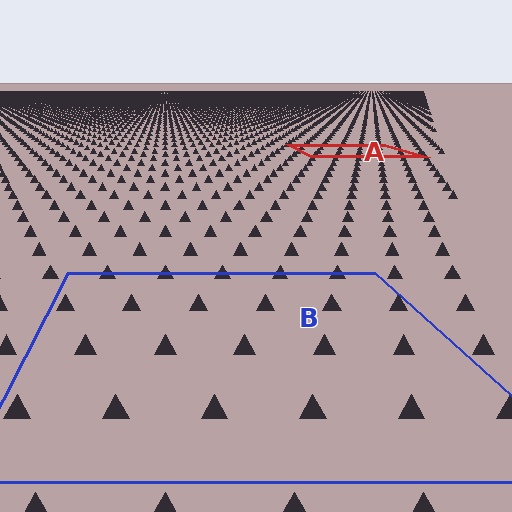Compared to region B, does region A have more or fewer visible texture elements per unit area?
Region A has more texture elements per unit area — they are packed more densely because it is farther away.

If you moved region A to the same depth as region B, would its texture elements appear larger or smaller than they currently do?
They would appear larger. At a closer depth, the same texture elements are projected at a bigger on-screen size.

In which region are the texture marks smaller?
The texture marks are smaller in region A, because it is farther away.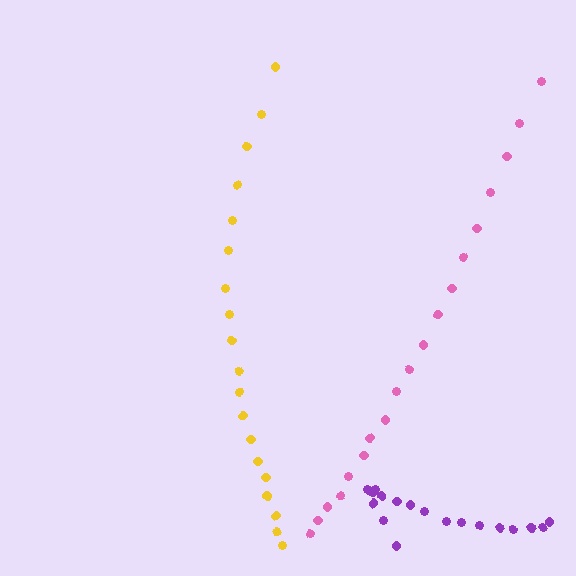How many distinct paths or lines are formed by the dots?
There are 3 distinct paths.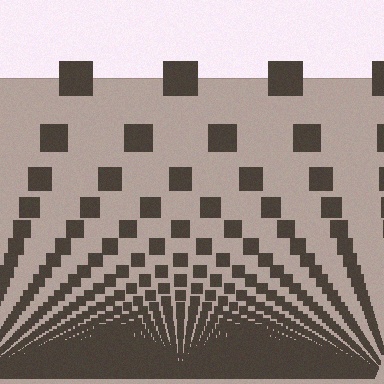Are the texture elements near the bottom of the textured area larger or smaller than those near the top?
Smaller. The gradient is inverted — elements near the bottom are smaller and denser.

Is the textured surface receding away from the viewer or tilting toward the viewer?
The surface appears to tilt toward the viewer. Texture elements get larger and sparser toward the top.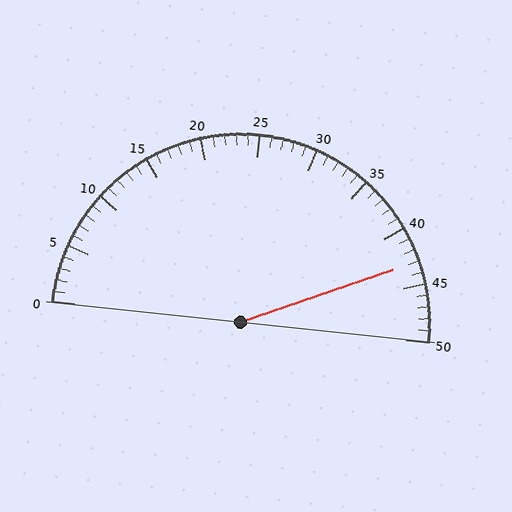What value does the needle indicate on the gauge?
The needle indicates approximately 43.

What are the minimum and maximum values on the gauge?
The gauge ranges from 0 to 50.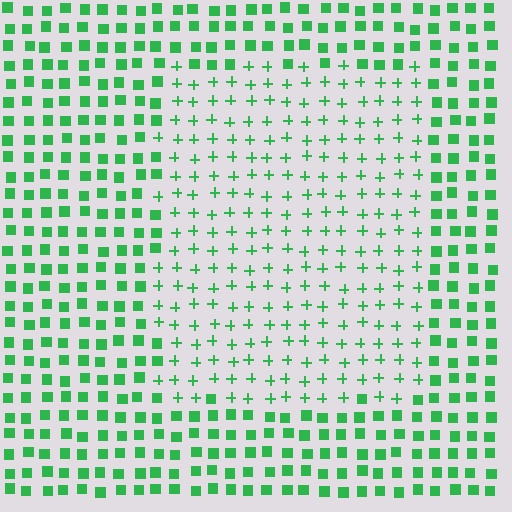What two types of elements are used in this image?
The image uses plus signs inside the rectangle region and squares outside it.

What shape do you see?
I see a rectangle.